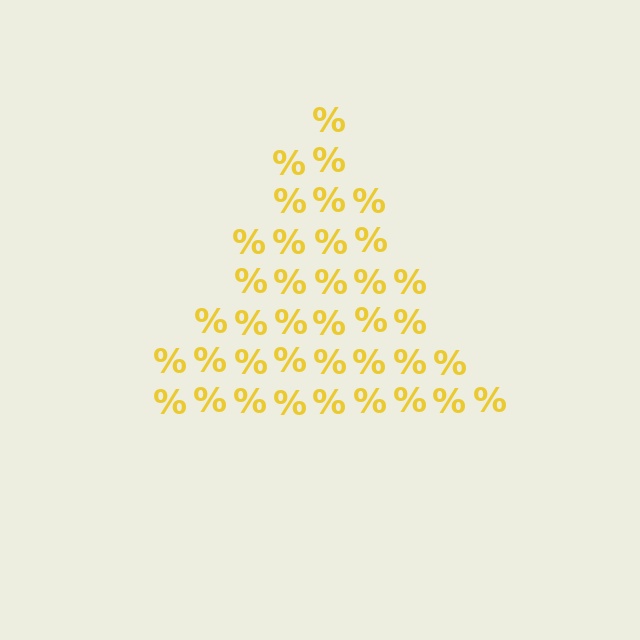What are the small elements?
The small elements are percent signs.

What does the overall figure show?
The overall figure shows a triangle.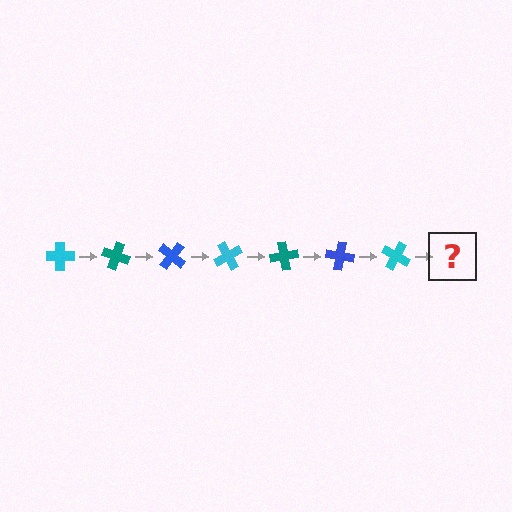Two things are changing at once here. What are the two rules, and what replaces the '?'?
The two rules are that it rotates 20 degrees each step and the color cycles through cyan, teal, and blue. The '?' should be a teal cross, rotated 140 degrees from the start.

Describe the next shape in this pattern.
It should be a teal cross, rotated 140 degrees from the start.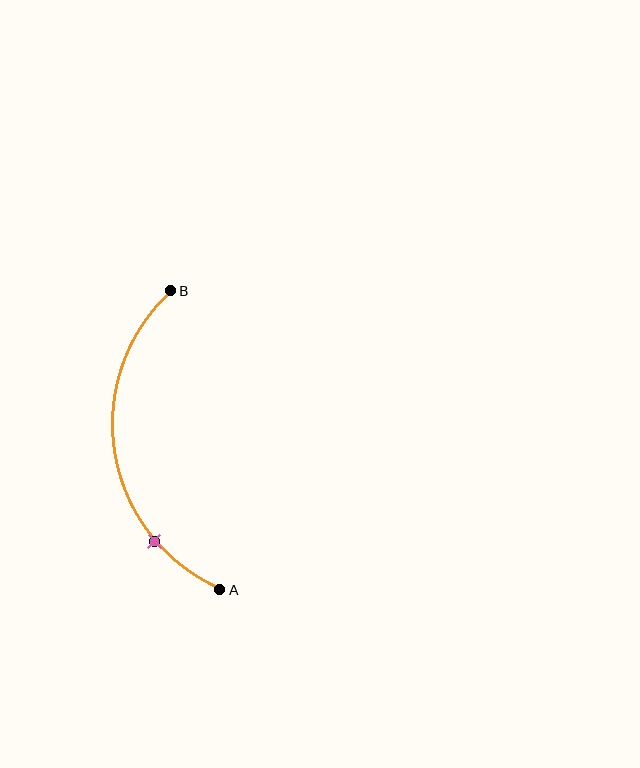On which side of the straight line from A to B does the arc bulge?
The arc bulges to the left of the straight line connecting A and B.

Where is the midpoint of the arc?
The arc midpoint is the point on the curve farthest from the straight line joining A and B. It sits to the left of that line.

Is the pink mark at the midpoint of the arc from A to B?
No. The pink mark lies on the arc but is closer to endpoint A. The arc midpoint would be at the point on the curve equidistant along the arc from both A and B.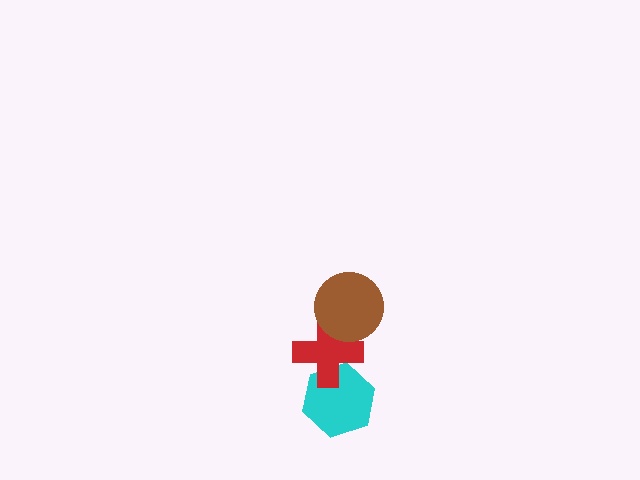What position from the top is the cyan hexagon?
The cyan hexagon is 3rd from the top.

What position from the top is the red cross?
The red cross is 2nd from the top.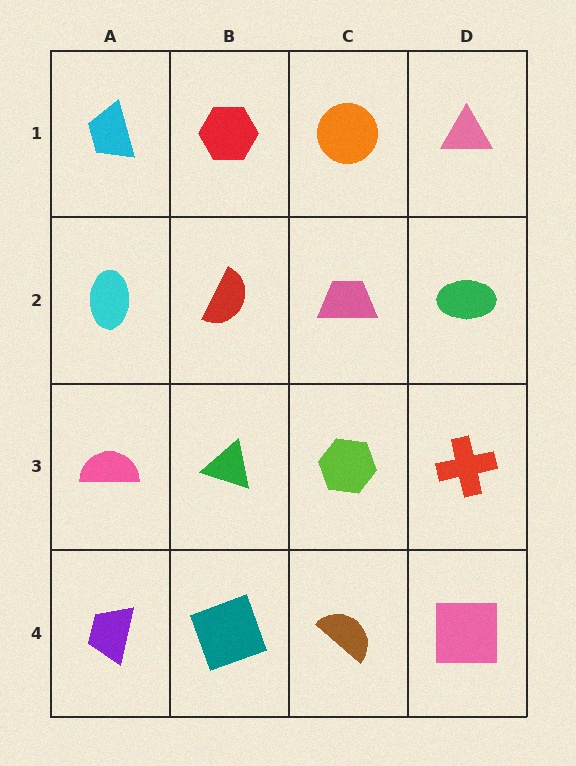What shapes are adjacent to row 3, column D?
A green ellipse (row 2, column D), a pink square (row 4, column D), a lime hexagon (row 3, column C).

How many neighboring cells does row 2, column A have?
3.